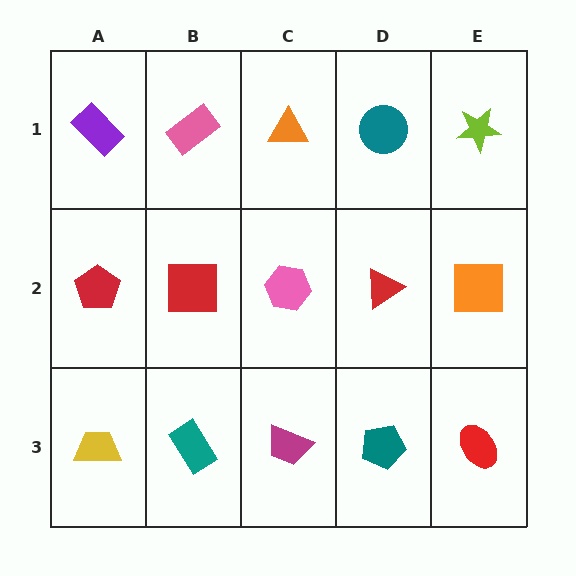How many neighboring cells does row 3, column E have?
2.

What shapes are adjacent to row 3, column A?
A red pentagon (row 2, column A), a teal rectangle (row 3, column B).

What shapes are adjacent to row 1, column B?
A red square (row 2, column B), a purple rectangle (row 1, column A), an orange triangle (row 1, column C).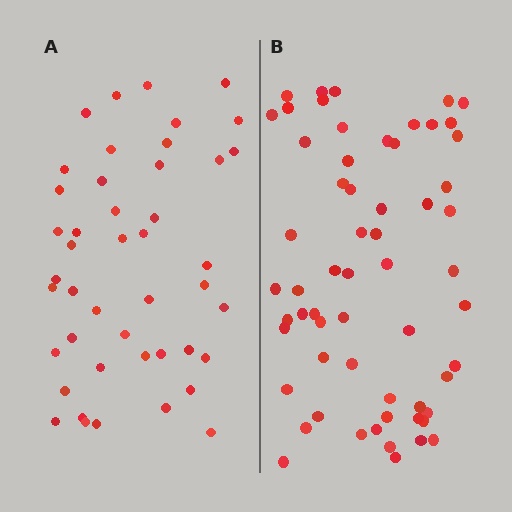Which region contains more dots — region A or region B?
Region B (the right region) has more dots.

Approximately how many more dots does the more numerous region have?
Region B has approximately 15 more dots than region A.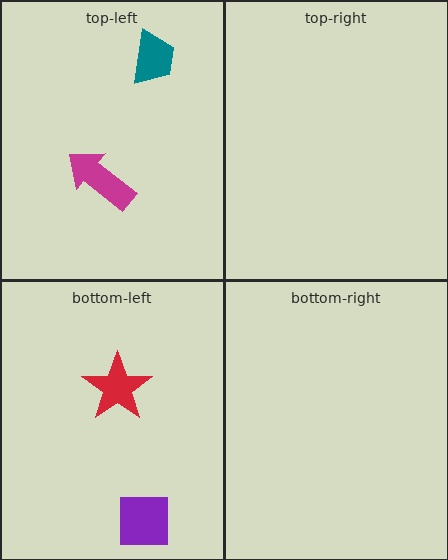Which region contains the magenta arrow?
The top-left region.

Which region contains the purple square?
The bottom-left region.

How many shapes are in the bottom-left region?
2.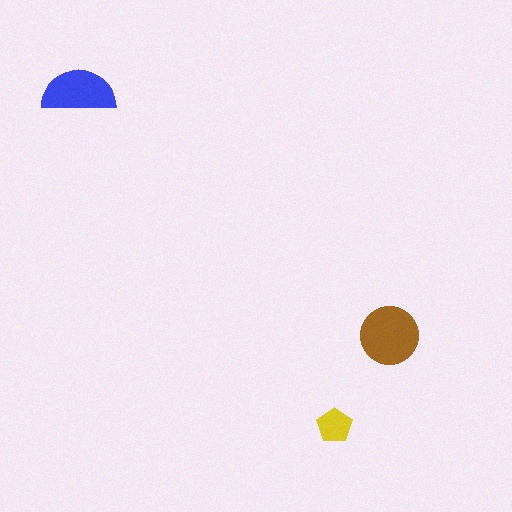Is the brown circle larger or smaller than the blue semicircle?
Larger.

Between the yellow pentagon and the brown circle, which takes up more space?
The brown circle.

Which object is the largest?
The brown circle.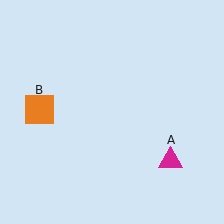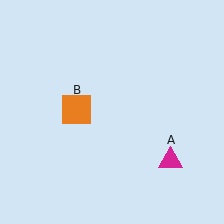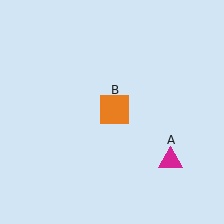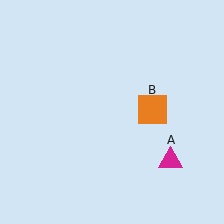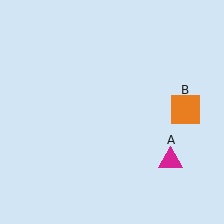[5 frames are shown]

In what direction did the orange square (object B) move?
The orange square (object B) moved right.